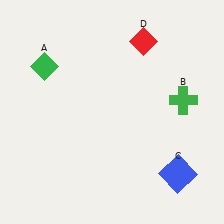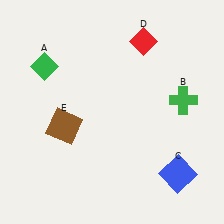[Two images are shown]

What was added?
A brown square (E) was added in Image 2.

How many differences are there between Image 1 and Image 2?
There is 1 difference between the two images.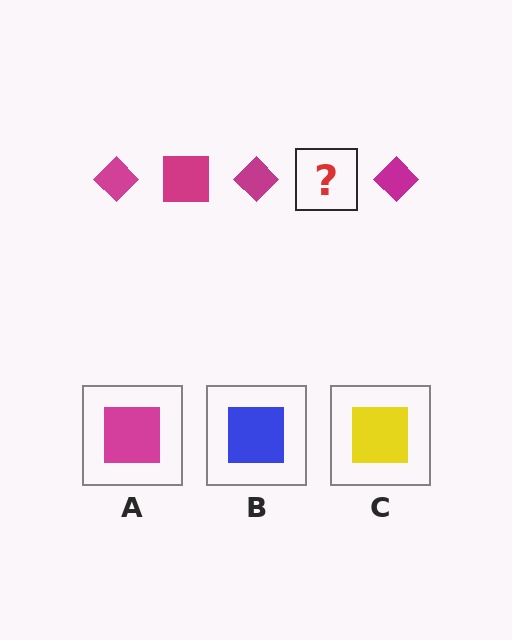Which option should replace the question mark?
Option A.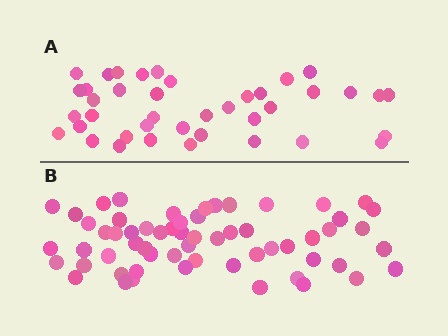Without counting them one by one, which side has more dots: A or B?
Region B (the bottom region) has more dots.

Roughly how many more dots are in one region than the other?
Region B has approximately 20 more dots than region A.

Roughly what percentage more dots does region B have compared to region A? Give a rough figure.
About 50% more.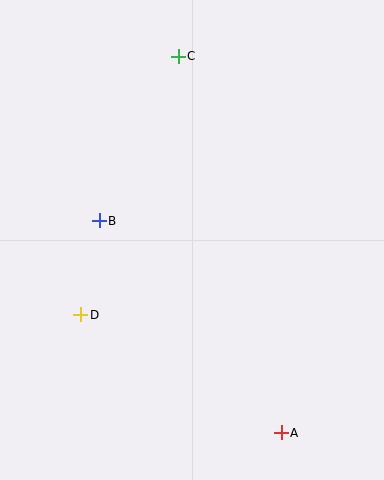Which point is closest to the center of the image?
Point B at (99, 221) is closest to the center.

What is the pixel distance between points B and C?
The distance between B and C is 183 pixels.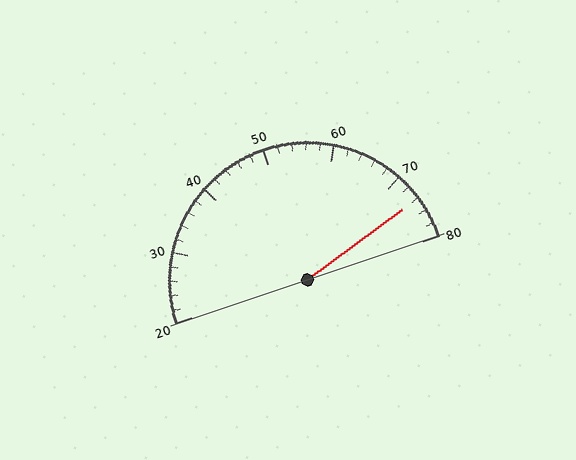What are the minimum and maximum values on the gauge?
The gauge ranges from 20 to 80.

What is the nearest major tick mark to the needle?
The nearest major tick mark is 70.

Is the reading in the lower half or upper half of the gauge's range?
The reading is in the upper half of the range (20 to 80).